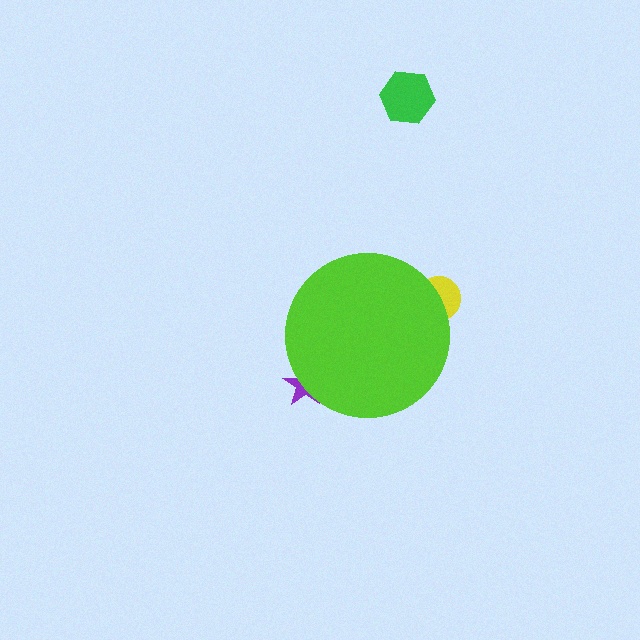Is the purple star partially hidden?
Yes, the purple star is partially hidden behind the lime circle.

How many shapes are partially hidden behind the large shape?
2 shapes are partially hidden.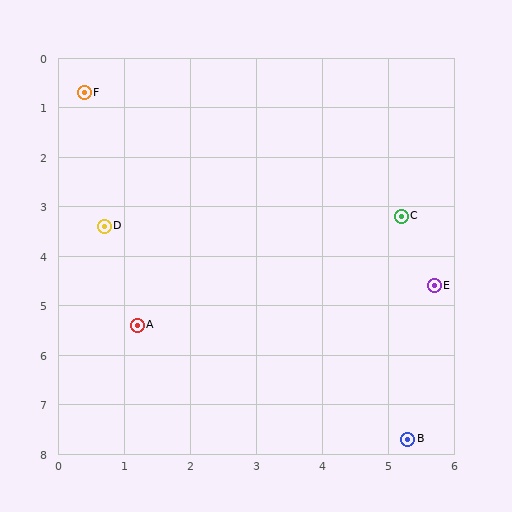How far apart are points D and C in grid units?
Points D and C are about 4.5 grid units apart.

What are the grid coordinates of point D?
Point D is at approximately (0.7, 3.4).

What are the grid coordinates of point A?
Point A is at approximately (1.2, 5.4).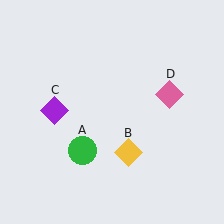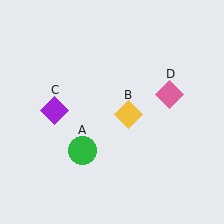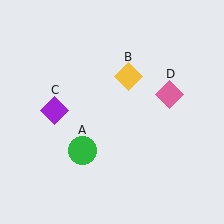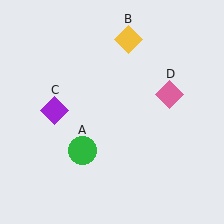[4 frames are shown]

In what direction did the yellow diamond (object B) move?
The yellow diamond (object B) moved up.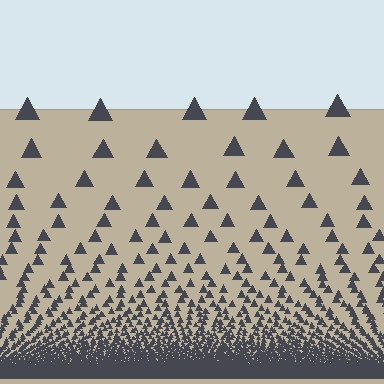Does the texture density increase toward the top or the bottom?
Density increases toward the bottom.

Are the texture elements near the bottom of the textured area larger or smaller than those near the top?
Smaller. The gradient is inverted — elements near the bottom are smaller and denser.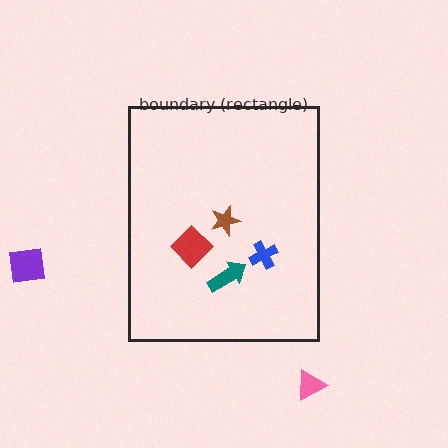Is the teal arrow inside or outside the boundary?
Inside.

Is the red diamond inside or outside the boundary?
Inside.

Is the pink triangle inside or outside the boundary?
Outside.